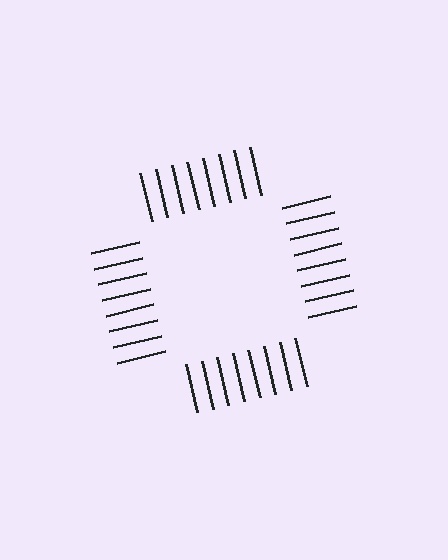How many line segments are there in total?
32 — 8 along each of the 4 edges.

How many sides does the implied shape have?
4 sides — the line-ends trace a square.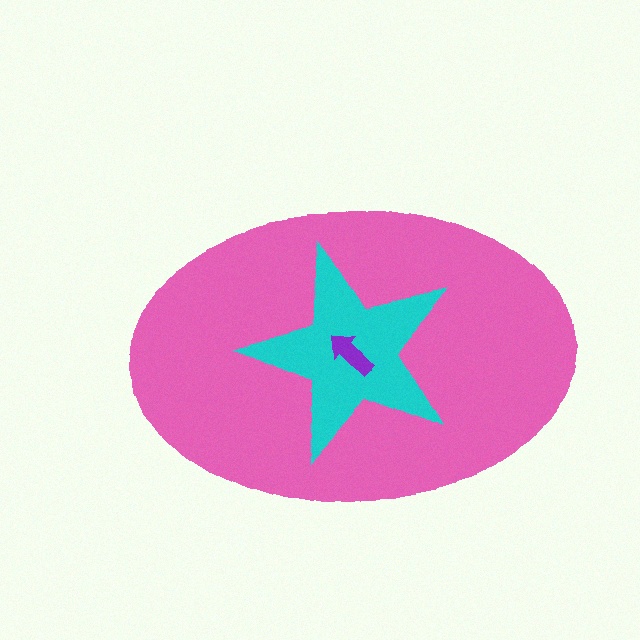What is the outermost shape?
The pink ellipse.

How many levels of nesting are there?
3.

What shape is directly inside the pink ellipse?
The cyan star.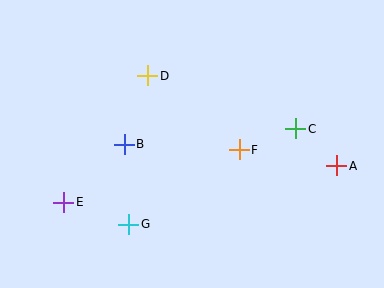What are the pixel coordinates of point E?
Point E is at (64, 202).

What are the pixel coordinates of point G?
Point G is at (129, 224).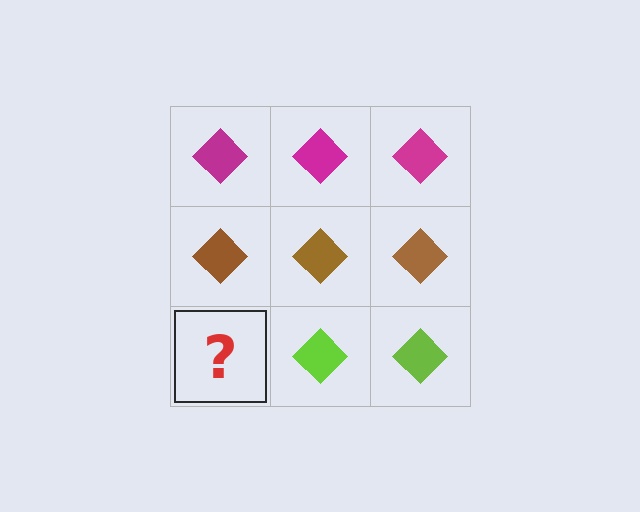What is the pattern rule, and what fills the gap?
The rule is that each row has a consistent color. The gap should be filled with a lime diamond.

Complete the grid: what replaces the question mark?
The question mark should be replaced with a lime diamond.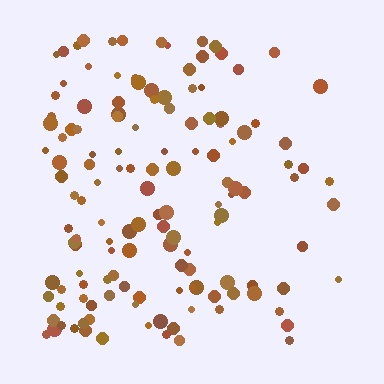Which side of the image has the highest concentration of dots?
The left.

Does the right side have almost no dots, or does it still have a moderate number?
Still a moderate number, just noticeably fewer than the left.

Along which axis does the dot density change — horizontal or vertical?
Horizontal.